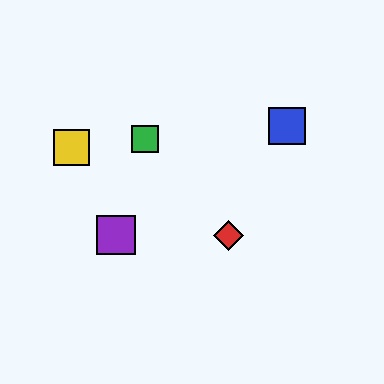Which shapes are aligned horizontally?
The red diamond, the purple square are aligned horizontally.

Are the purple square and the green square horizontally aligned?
No, the purple square is at y≈235 and the green square is at y≈139.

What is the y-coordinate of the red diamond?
The red diamond is at y≈235.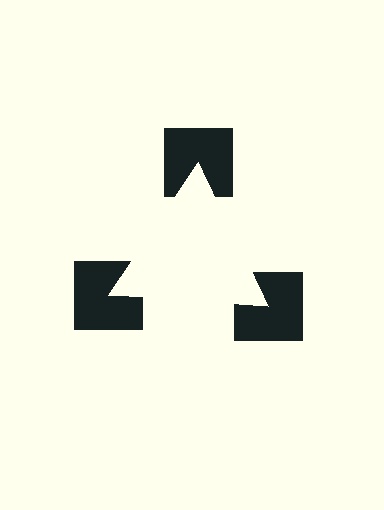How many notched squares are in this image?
There are 3 — one at each vertex of the illusory triangle.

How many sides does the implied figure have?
3 sides.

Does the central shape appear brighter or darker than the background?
It typically appears slightly brighter than the background, even though no actual brightness change is drawn.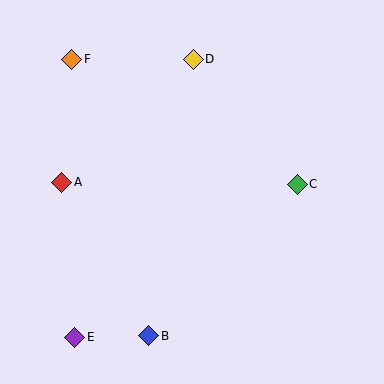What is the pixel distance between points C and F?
The distance between C and F is 258 pixels.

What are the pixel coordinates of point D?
Point D is at (193, 59).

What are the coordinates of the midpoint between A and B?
The midpoint between A and B is at (105, 259).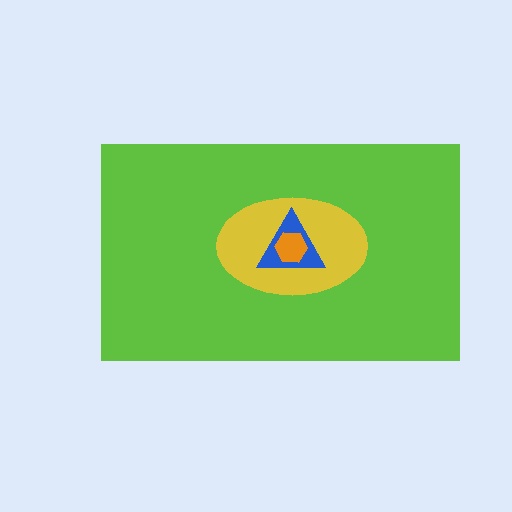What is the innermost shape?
The orange hexagon.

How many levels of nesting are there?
4.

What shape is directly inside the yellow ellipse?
The blue triangle.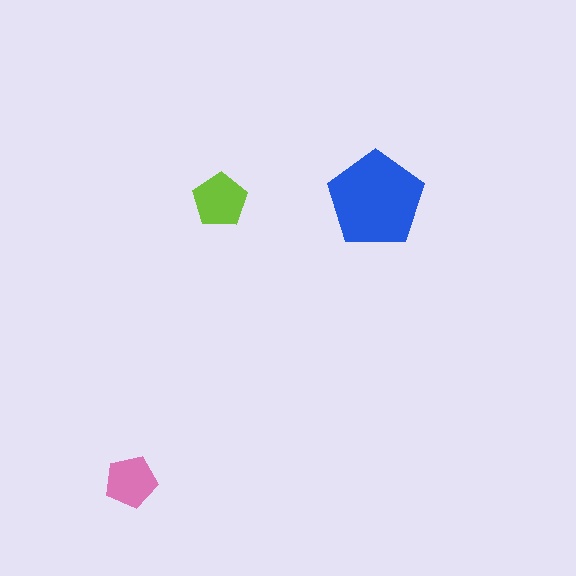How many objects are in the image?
There are 3 objects in the image.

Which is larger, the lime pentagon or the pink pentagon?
The lime one.